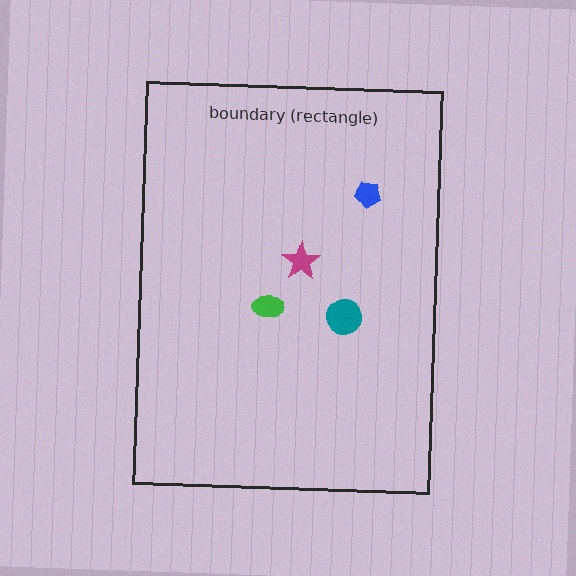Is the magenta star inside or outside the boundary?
Inside.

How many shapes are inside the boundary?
4 inside, 0 outside.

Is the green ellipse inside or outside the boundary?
Inside.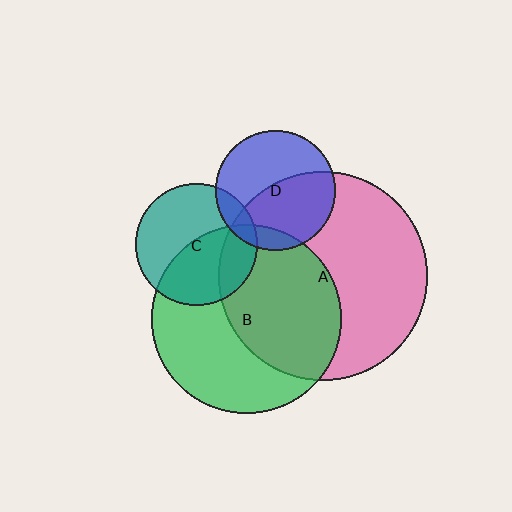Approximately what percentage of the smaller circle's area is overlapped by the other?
Approximately 50%.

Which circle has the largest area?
Circle A (pink).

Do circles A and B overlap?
Yes.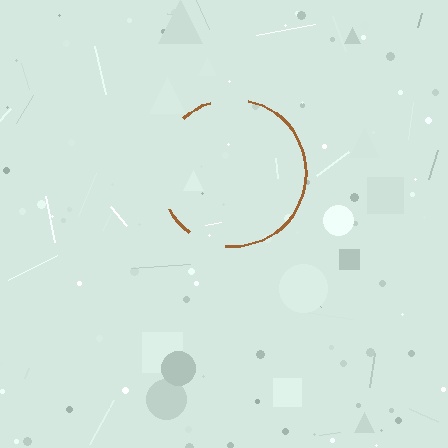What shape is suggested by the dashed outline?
The dashed outline suggests a circle.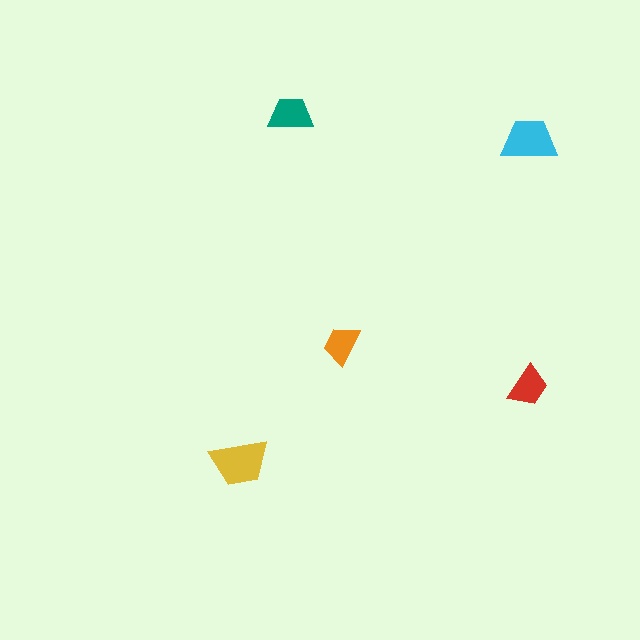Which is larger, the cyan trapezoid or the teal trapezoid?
The cyan one.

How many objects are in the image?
There are 5 objects in the image.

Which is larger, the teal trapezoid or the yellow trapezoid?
The yellow one.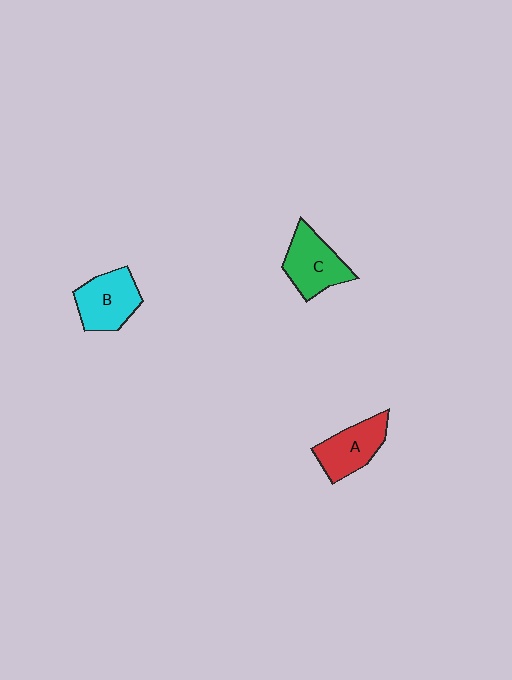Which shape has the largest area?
Shape B (cyan).